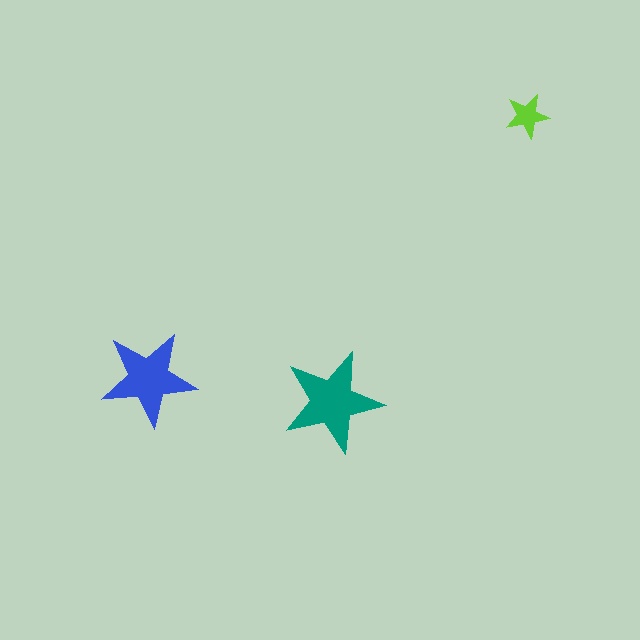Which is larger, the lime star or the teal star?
The teal one.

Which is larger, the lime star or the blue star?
The blue one.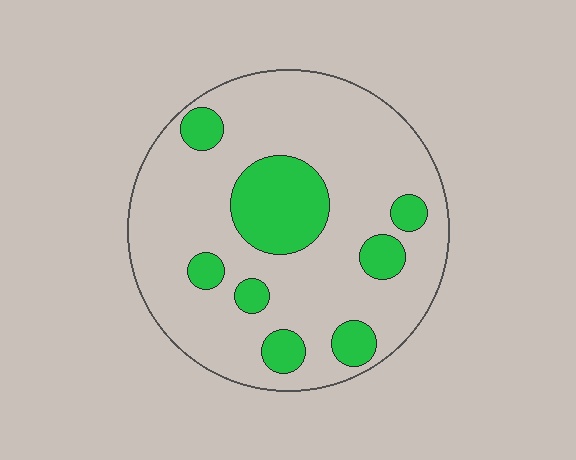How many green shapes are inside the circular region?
8.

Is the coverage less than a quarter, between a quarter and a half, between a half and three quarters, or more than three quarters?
Less than a quarter.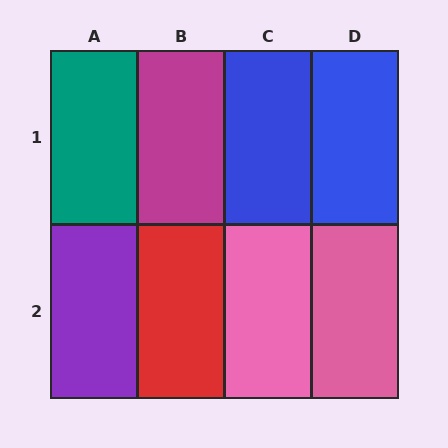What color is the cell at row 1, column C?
Blue.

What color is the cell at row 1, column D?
Blue.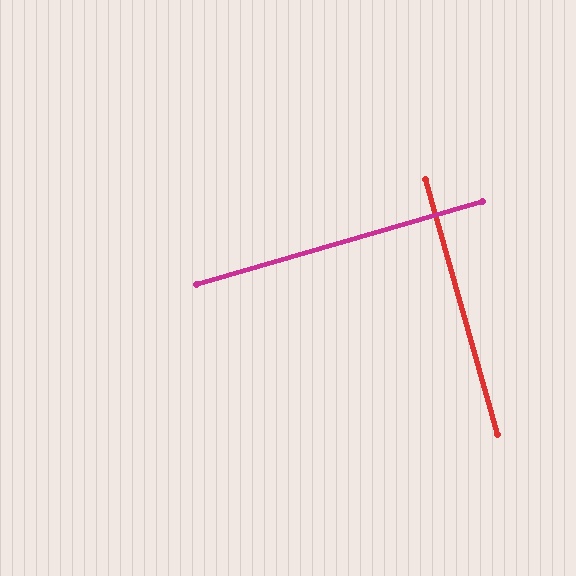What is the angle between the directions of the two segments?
Approximately 90 degrees.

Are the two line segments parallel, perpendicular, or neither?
Perpendicular — they meet at approximately 90°.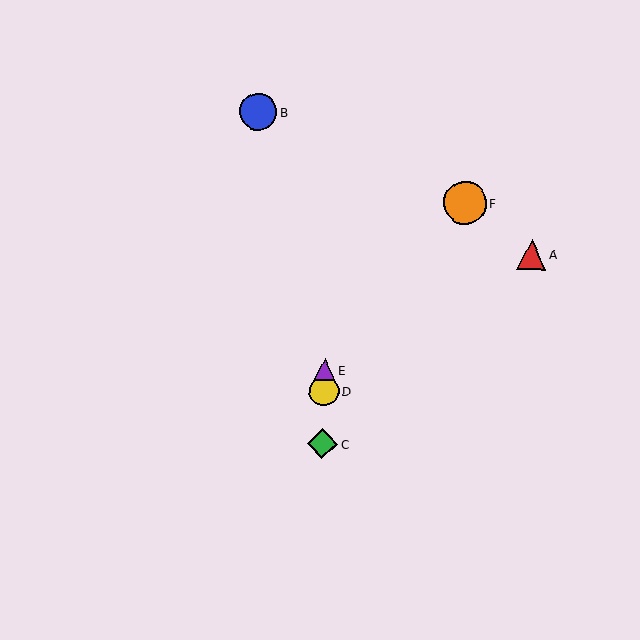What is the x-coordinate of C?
Object C is at x≈322.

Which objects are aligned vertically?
Objects C, D, E are aligned vertically.